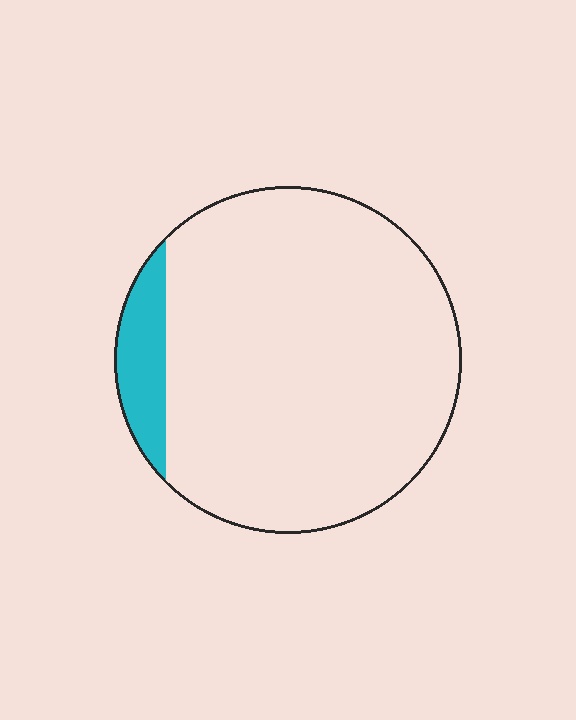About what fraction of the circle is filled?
About one tenth (1/10).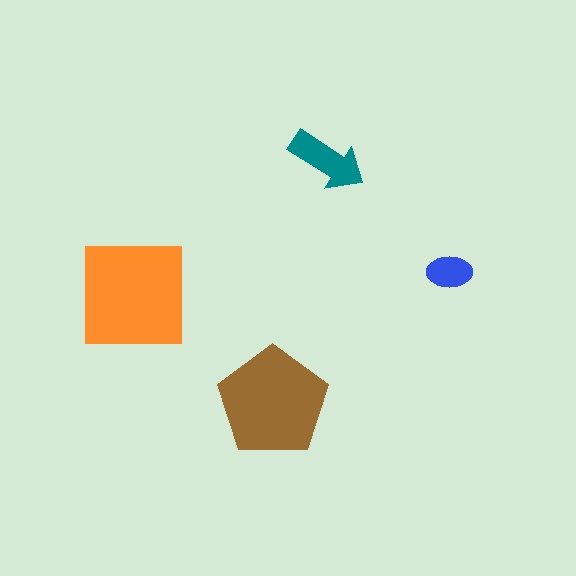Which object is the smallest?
The blue ellipse.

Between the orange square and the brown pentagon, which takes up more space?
The orange square.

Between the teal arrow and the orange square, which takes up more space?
The orange square.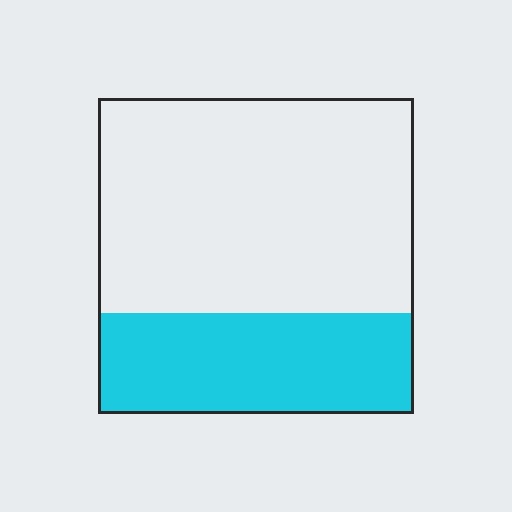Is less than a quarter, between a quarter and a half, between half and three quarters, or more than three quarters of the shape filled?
Between a quarter and a half.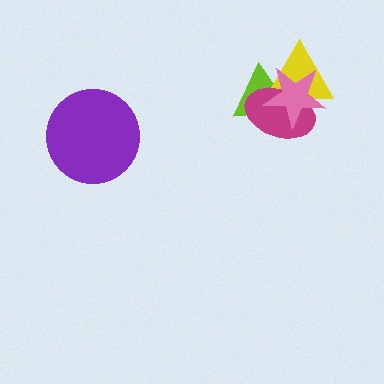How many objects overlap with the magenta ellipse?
3 objects overlap with the magenta ellipse.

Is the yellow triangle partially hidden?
Yes, it is partially covered by another shape.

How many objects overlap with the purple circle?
0 objects overlap with the purple circle.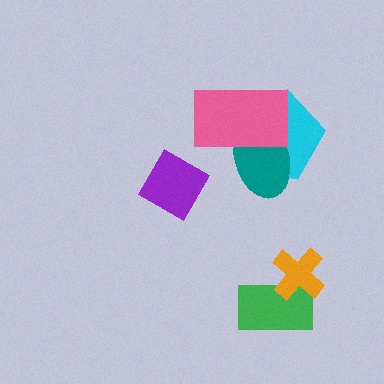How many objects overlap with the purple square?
0 objects overlap with the purple square.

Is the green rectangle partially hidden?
Yes, it is partially covered by another shape.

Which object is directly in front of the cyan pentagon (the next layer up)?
The teal ellipse is directly in front of the cyan pentagon.